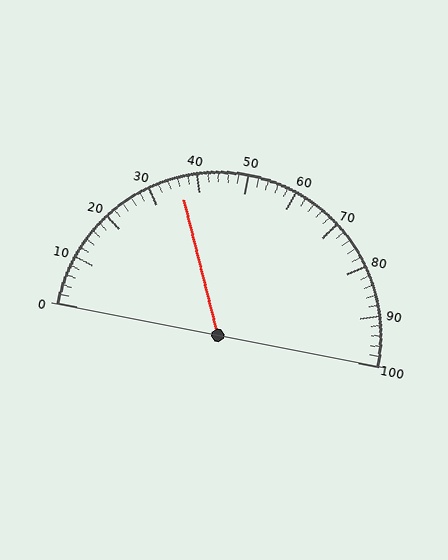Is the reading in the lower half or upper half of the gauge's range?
The reading is in the lower half of the range (0 to 100).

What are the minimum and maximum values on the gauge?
The gauge ranges from 0 to 100.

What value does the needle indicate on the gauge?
The needle indicates approximately 36.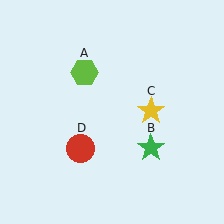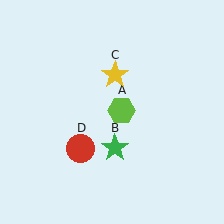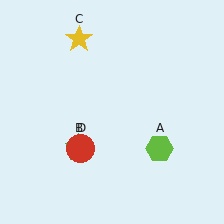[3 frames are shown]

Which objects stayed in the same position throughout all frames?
Red circle (object D) remained stationary.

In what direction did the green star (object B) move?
The green star (object B) moved left.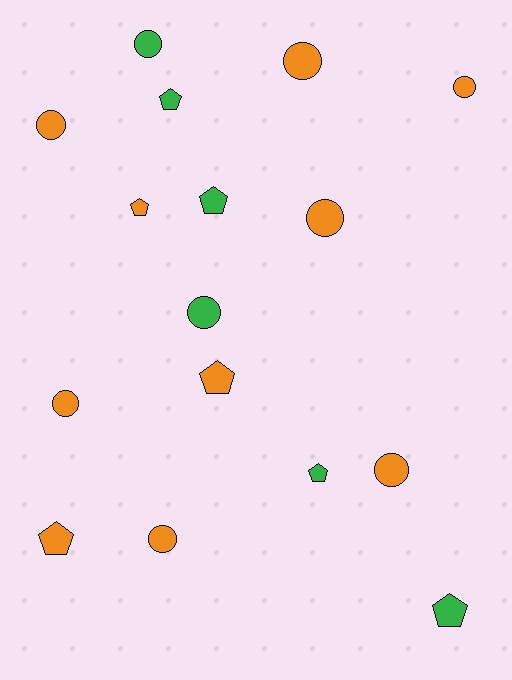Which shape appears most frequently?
Circle, with 9 objects.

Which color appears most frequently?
Orange, with 10 objects.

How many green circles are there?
There are 2 green circles.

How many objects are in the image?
There are 16 objects.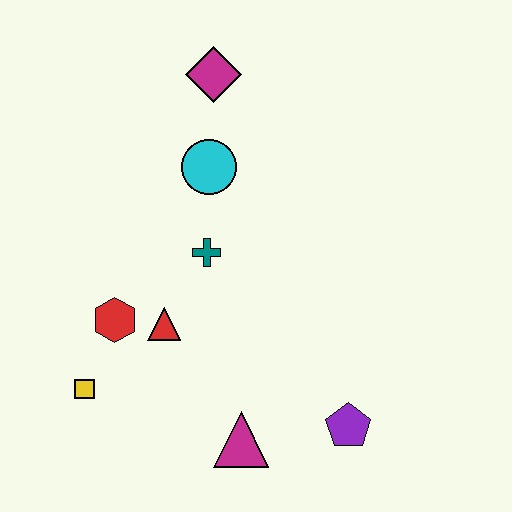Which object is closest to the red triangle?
The red hexagon is closest to the red triangle.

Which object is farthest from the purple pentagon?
The magenta diamond is farthest from the purple pentagon.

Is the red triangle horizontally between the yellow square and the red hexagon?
No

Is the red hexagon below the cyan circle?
Yes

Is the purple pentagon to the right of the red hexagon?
Yes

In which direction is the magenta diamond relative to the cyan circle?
The magenta diamond is above the cyan circle.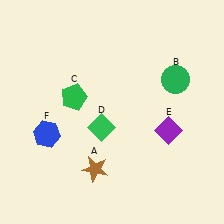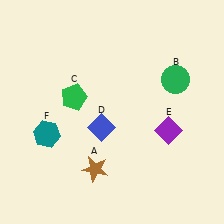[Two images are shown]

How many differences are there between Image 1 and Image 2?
There are 2 differences between the two images.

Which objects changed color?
D changed from green to blue. F changed from blue to teal.